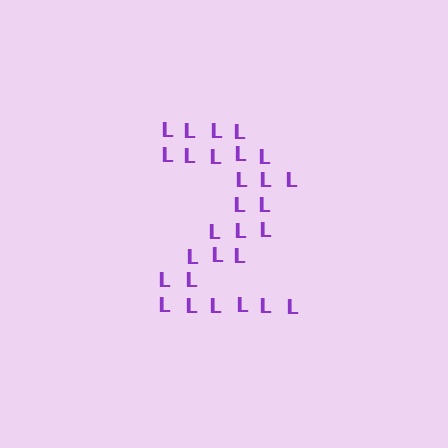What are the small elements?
The small elements are letter L's.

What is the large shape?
The large shape is the digit 2.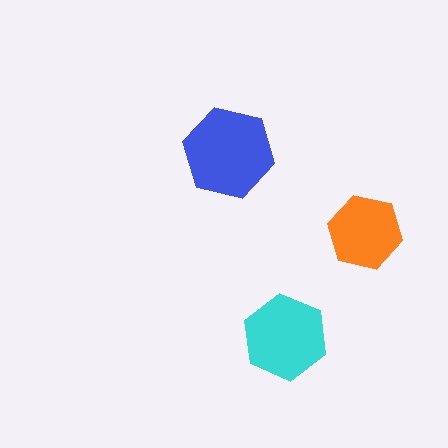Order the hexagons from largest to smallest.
the blue one, the cyan one, the orange one.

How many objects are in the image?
There are 3 objects in the image.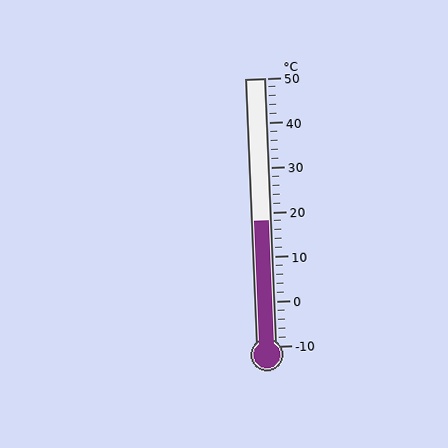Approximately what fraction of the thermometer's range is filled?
The thermometer is filled to approximately 45% of its range.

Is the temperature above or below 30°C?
The temperature is below 30°C.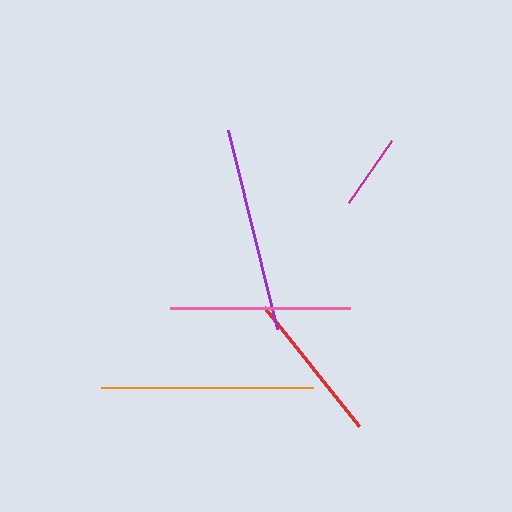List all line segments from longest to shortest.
From longest to shortest: orange, purple, pink, red, magenta.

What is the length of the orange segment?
The orange segment is approximately 212 pixels long.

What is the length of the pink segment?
The pink segment is approximately 180 pixels long.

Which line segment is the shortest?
The magenta line is the shortest at approximately 75 pixels.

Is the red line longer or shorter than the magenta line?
The red line is longer than the magenta line.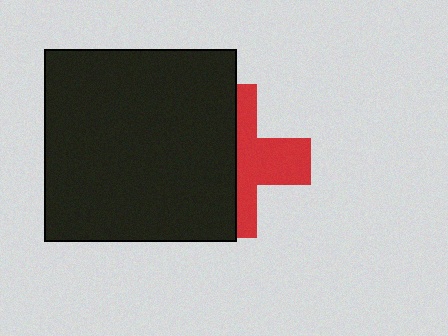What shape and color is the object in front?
The object in front is a black square.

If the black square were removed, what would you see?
You would see the complete red cross.